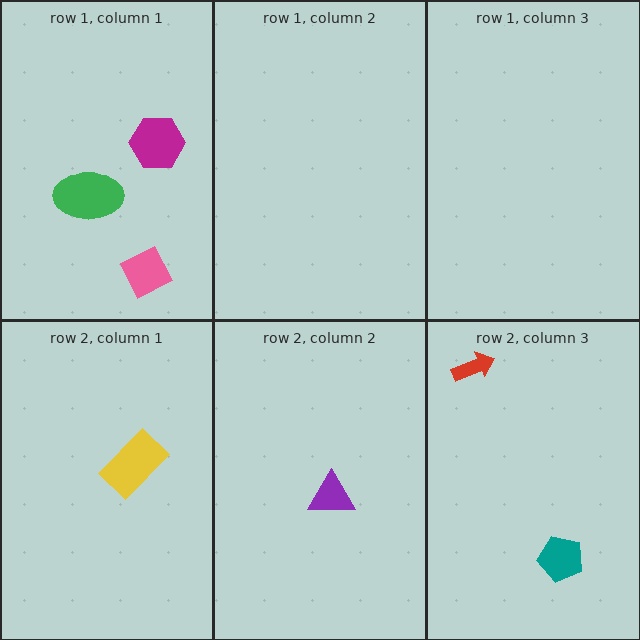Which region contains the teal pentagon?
The row 2, column 3 region.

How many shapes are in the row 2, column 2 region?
1.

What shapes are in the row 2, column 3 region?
The teal pentagon, the red arrow.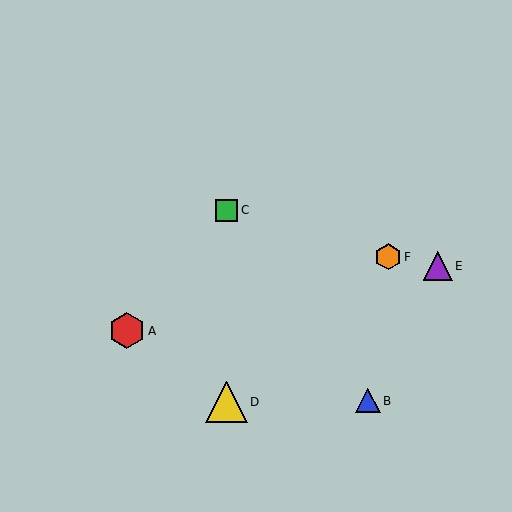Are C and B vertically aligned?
No, C is at x≈227 and B is at x≈368.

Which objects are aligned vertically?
Objects C, D are aligned vertically.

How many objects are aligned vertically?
2 objects (C, D) are aligned vertically.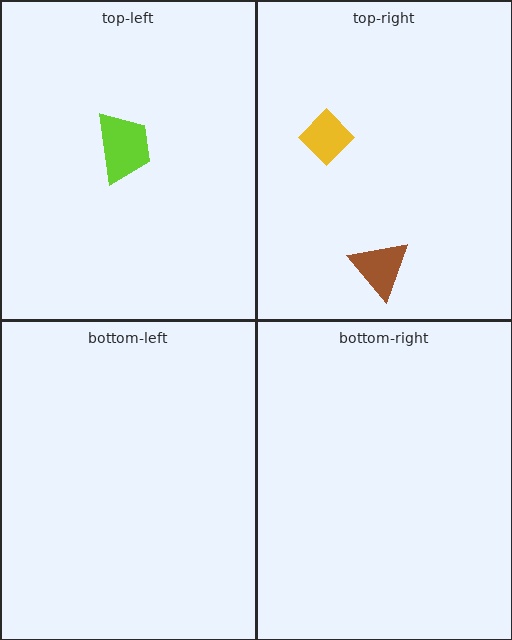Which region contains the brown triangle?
The top-right region.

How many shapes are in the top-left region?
1.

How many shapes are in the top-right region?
2.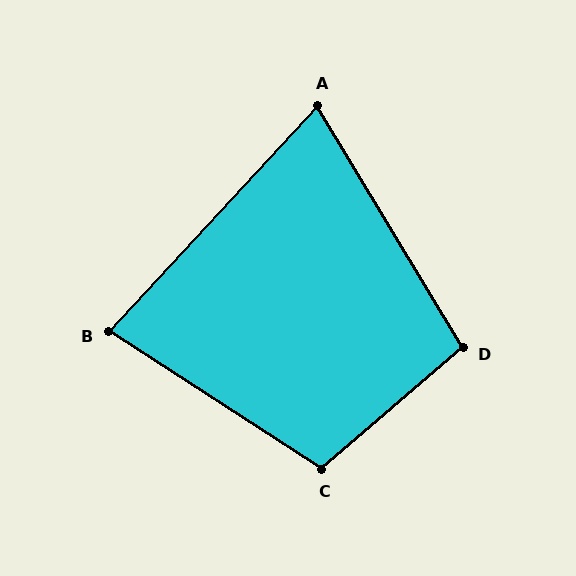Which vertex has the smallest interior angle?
A, at approximately 74 degrees.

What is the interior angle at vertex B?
Approximately 80 degrees (acute).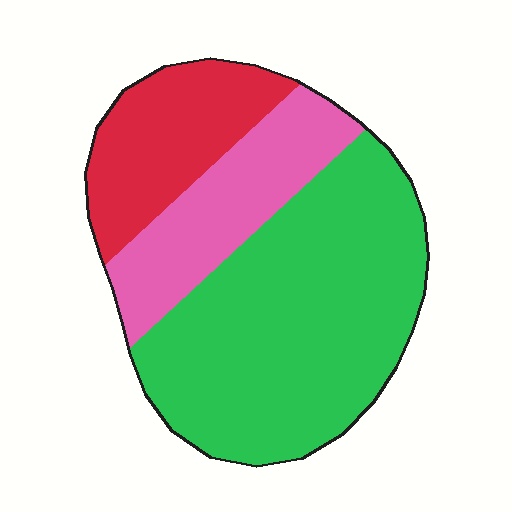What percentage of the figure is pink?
Pink covers 22% of the figure.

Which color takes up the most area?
Green, at roughly 55%.